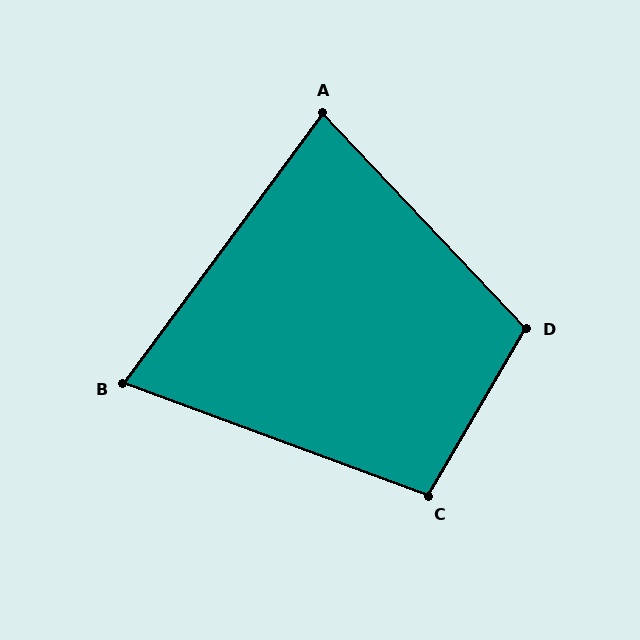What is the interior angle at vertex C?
Approximately 100 degrees (obtuse).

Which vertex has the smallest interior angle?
B, at approximately 74 degrees.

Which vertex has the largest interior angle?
D, at approximately 106 degrees.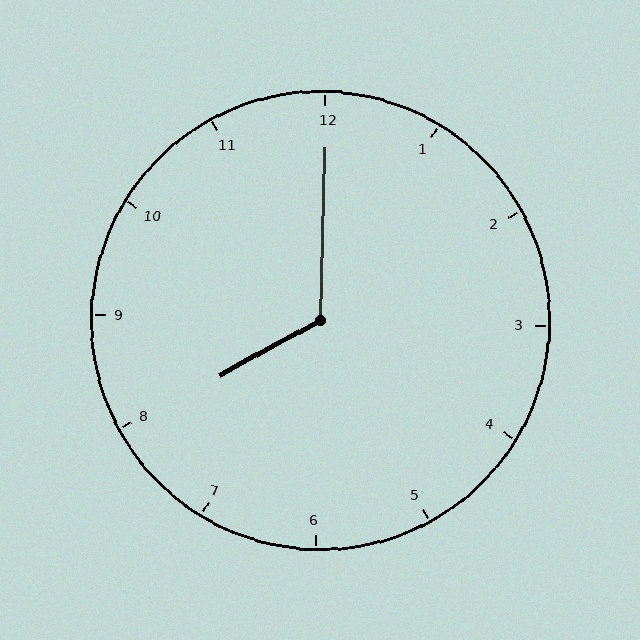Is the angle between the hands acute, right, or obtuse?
It is obtuse.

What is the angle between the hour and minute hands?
Approximately 120 degrees.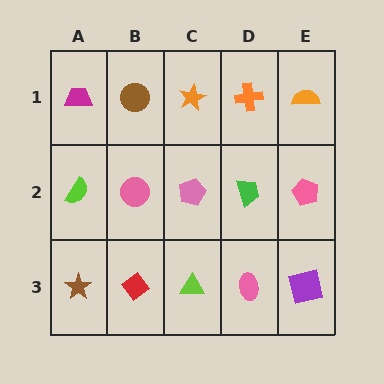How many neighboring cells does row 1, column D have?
3.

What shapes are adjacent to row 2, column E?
An orange semicircle (row 1, column E), a purple square (row 3, column E), a green trapezoid (row 2, column D).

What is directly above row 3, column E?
A pink pentagon.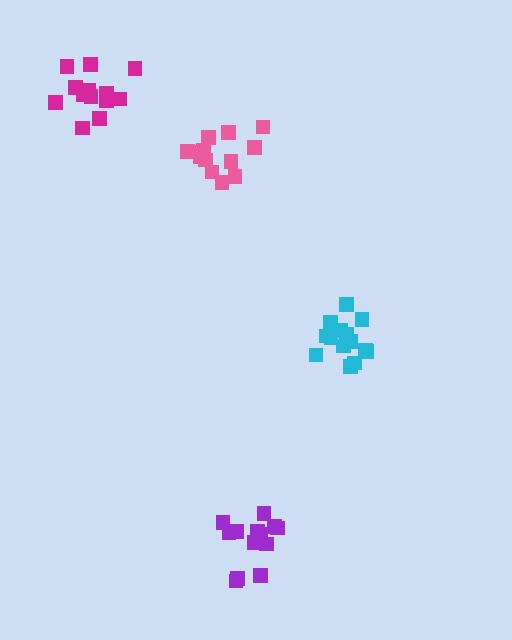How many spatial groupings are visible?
There are 4 spatial groupings.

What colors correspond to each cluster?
The clusters are colored: pink, cyan, purple, magenta.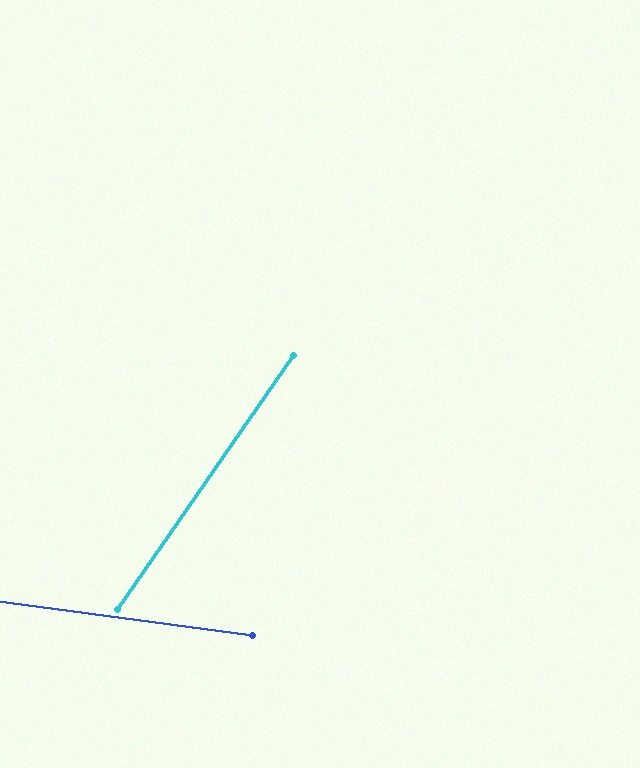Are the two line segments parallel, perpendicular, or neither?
Neither parallel nor perpendicular — they differ by about 63°.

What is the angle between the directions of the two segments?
Approximately 63 degrees.